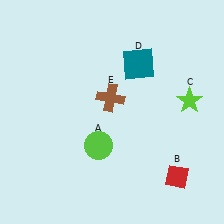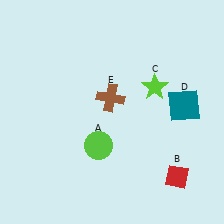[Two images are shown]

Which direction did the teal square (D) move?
The teal square (D) moved right.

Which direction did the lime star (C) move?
The lime star (C) moved left.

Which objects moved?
The objects that moved are: the lime star (C), the teal square (D).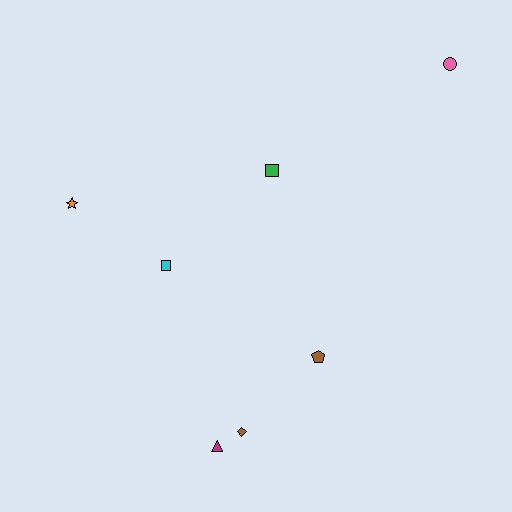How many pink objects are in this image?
There is 1 pink object.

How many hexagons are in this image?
There are no hexagons.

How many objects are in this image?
There are 7 objects.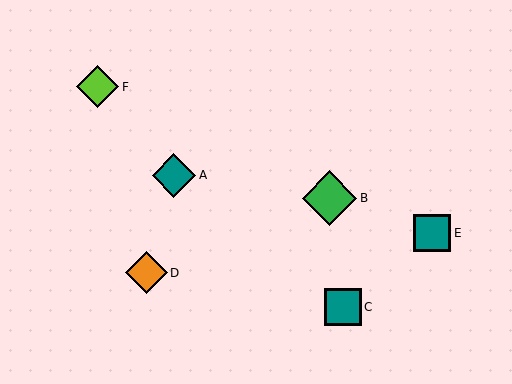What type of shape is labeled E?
Shape E is a teal square.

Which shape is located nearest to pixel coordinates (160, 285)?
The orange diamond (labeled D) at (146, 273) is nearest to that location.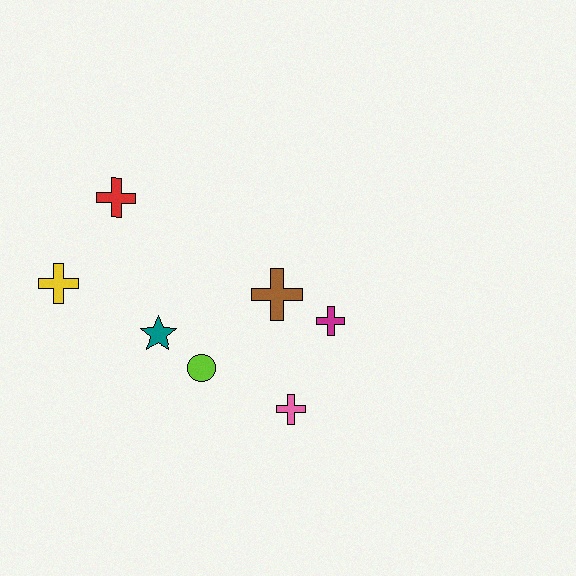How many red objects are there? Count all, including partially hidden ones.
There is 1 red object.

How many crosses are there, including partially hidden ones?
There are 5 crosses.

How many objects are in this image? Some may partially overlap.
There are 7 objects.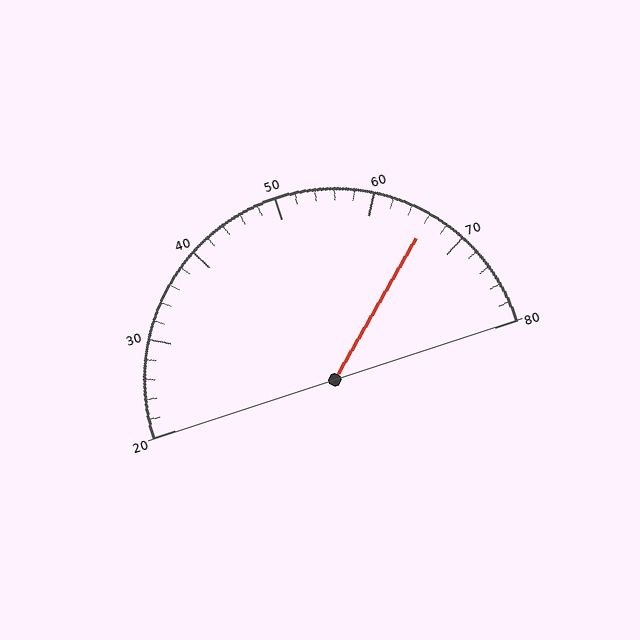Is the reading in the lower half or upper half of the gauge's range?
The reading is in the upper half of the range (20 to 80).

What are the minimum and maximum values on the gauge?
The gauge ranges from 20 to 80.